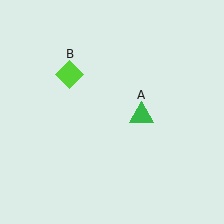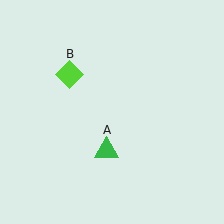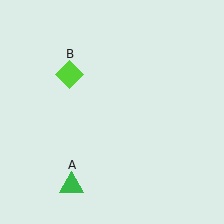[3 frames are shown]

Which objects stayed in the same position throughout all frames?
Lime diamond (object B) remained stationary.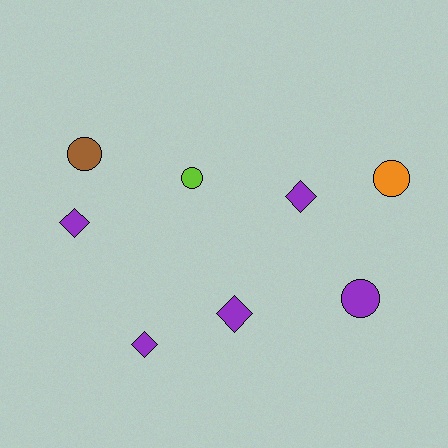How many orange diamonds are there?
There are no orange diamonds.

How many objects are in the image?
There are 8 objects.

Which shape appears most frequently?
Diamond, with 4 objects.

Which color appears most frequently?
Purple, with 5 objects.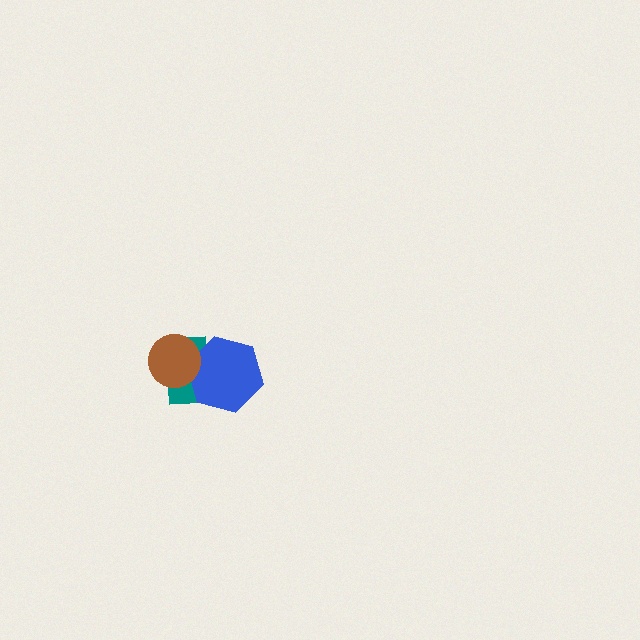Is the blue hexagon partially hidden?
Yes, it is partially covered by another shape.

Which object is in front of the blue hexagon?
The brown circle is in front of the blue hexagon.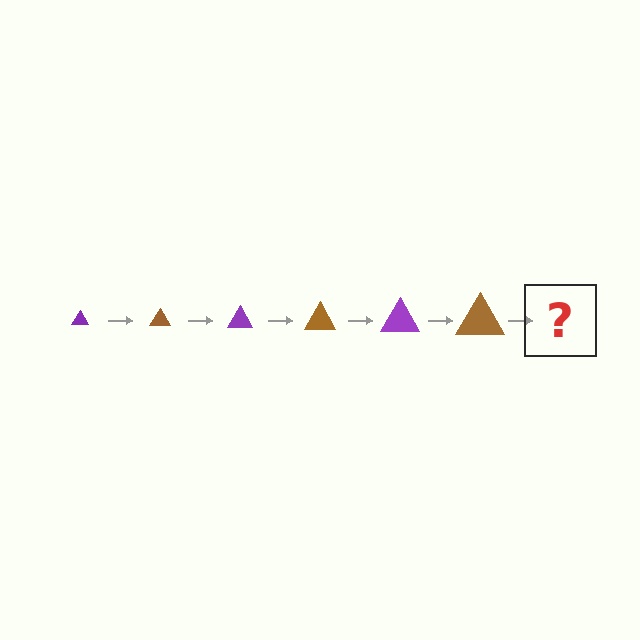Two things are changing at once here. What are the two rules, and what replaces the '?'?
The two rules are that the triangle grows larger each step and the color cycles through purple and brown. The '?' should be a purple triangle, larger than the previous one.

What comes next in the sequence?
The next element should be a purple triangle, larger than the previous one.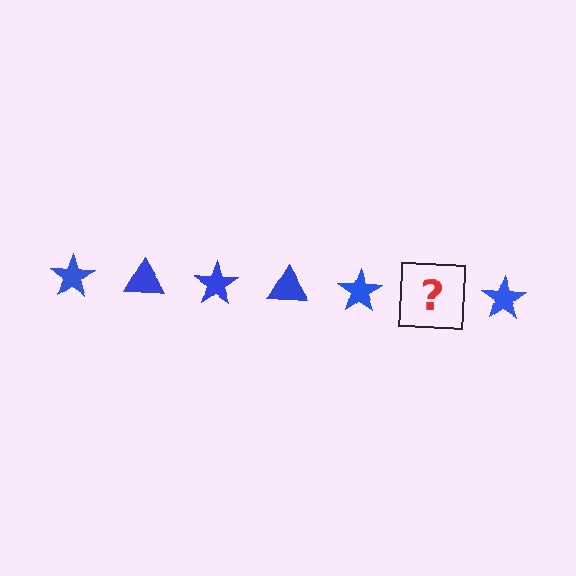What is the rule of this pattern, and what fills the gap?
The rule is that the pattern cycles through star, triangle shapes in blue. The gap should be filled with a blue triangle.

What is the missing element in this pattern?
The missing element is a blue triangle.